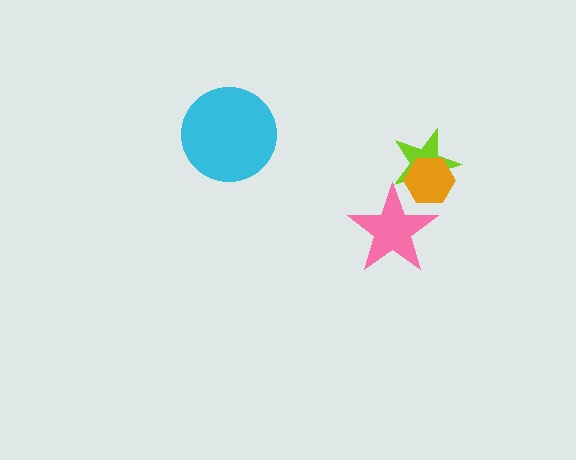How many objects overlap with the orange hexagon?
2 objects overlap with the orange hexagon.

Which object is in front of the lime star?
The orange hexagon is in front of the lime star.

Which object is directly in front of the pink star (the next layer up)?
The lime star is directly in front of the pink star.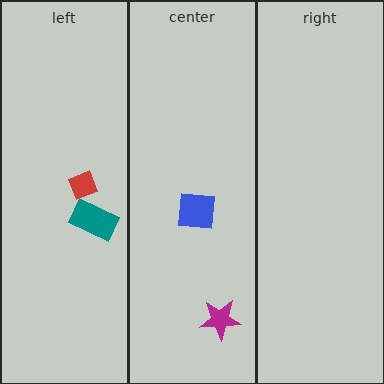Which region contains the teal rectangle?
The left region.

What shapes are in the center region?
The blue square, the magenta star.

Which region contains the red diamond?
The left region.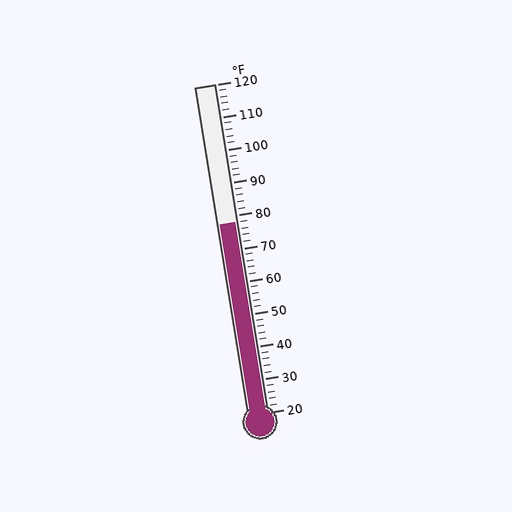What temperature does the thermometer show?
The thermometer shows approximately 78°F.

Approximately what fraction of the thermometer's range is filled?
The thermometer is filled to approximately 60% of its range.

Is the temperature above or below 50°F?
The temperature is above 50°F.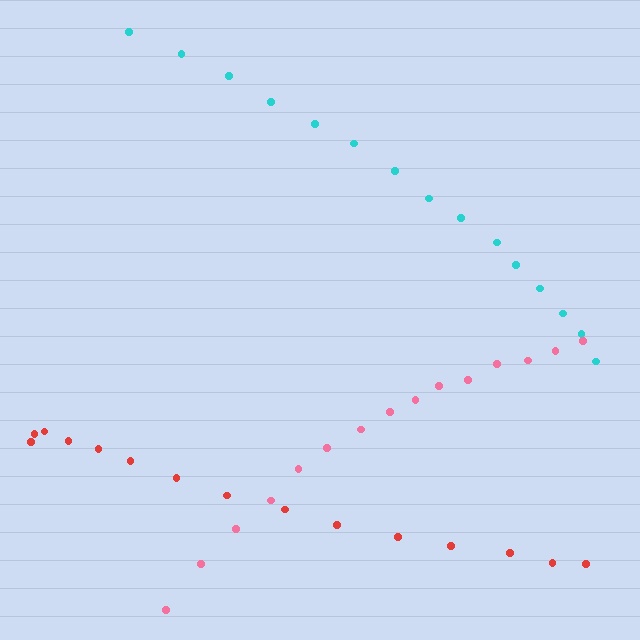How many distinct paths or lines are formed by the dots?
There are 3 distinct paths.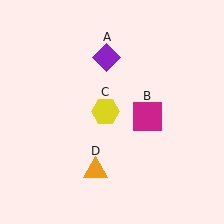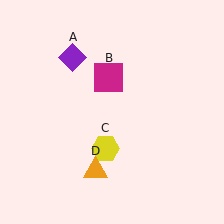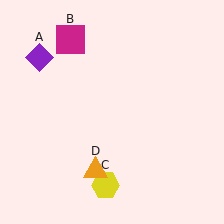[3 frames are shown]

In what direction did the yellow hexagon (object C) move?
The yellow hexagon (object C) moved down.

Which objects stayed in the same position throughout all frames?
Orange triangle (object D) remained stationary.